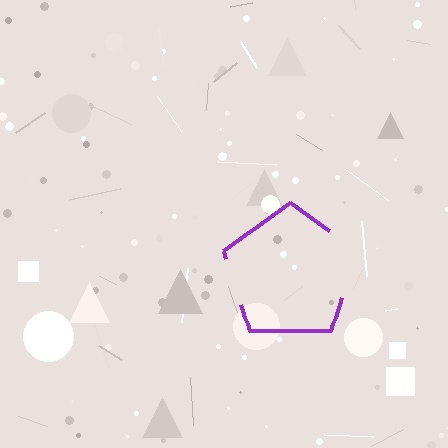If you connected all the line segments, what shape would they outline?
They would outline a pentagon.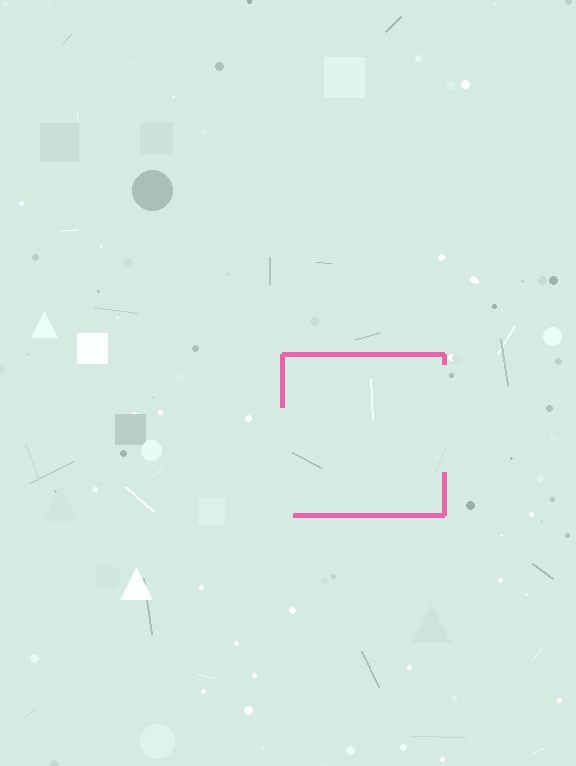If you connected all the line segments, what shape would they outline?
They would outline a square.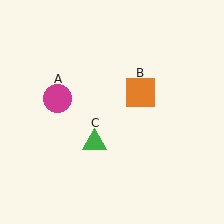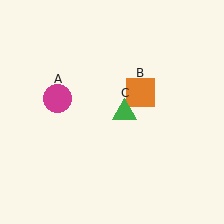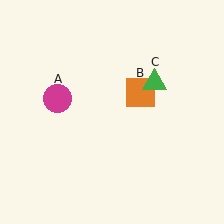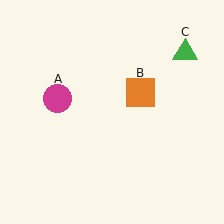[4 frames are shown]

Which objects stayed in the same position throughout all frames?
Magenta circle (object A) and orange square (object B) remained stationary.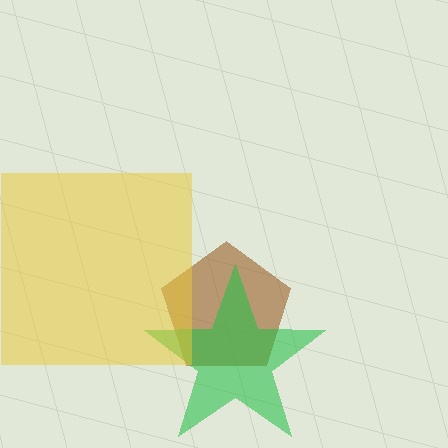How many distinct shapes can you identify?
There are 3 distinct shapes: a brown pentagon, a green star, a yellow square.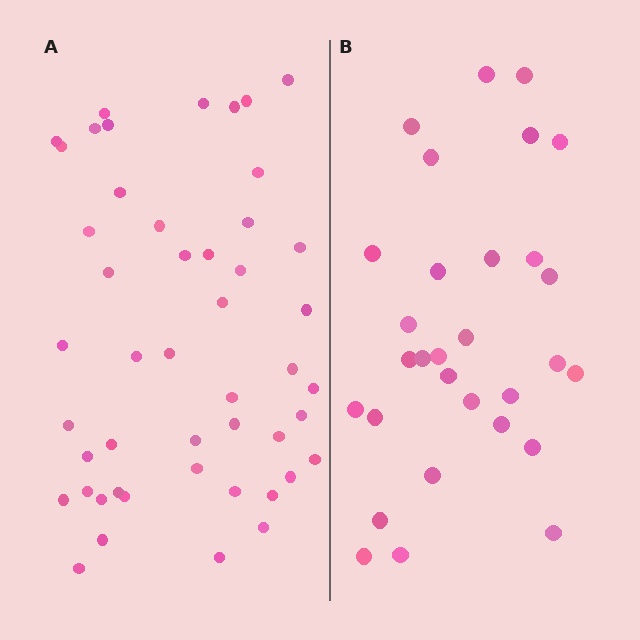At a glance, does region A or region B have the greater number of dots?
Region A (the left region) has more dots.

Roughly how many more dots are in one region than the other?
Region A has approximately 20 more dots than region B.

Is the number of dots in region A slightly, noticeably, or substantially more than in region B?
Region A has substantially more. The ratio is roughly 1.6 to 1.